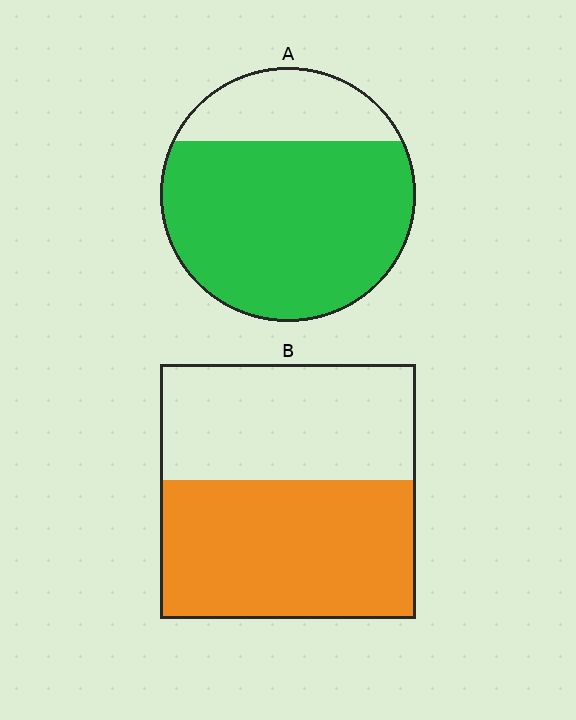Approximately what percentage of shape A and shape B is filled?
A is approximately 75% and B is approximately 55%.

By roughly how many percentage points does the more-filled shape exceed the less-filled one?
By roughly 20 percentage points (A over B).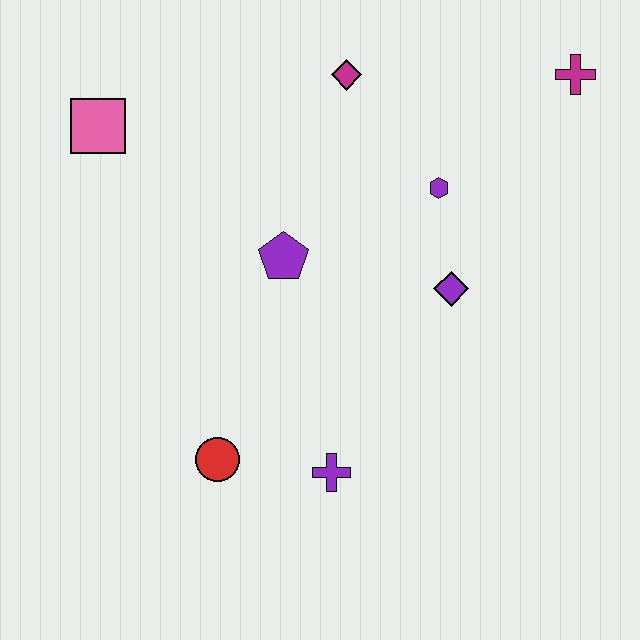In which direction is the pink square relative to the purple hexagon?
The pink square is to the left of the purple hexagon.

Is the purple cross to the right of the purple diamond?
No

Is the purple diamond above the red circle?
Yes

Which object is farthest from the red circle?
The magenta cross is farthest from the red circle.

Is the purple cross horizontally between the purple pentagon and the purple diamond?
Yes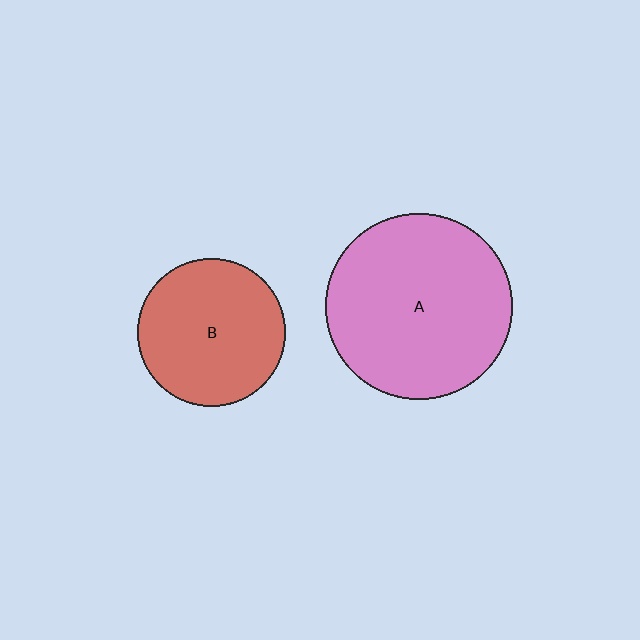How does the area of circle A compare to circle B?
Approximately 1.6 times.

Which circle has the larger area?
Circle A (pink).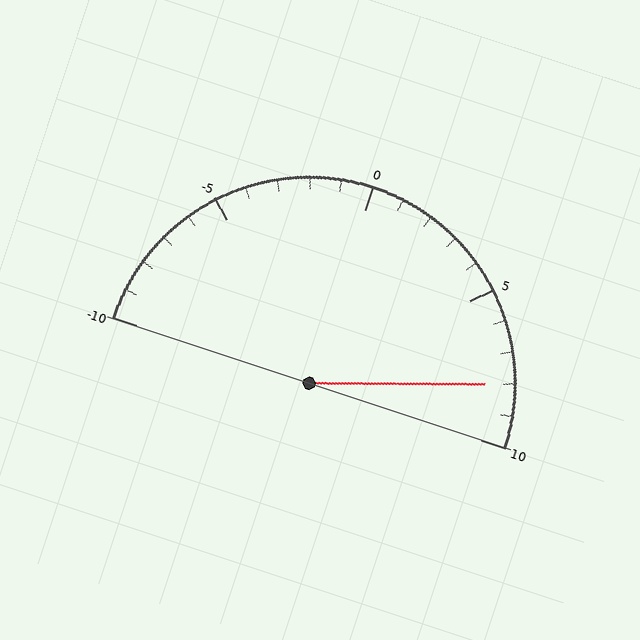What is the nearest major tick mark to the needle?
The nearest major tick mark is 10.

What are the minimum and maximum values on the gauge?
The gauge ranges from -10 to 10.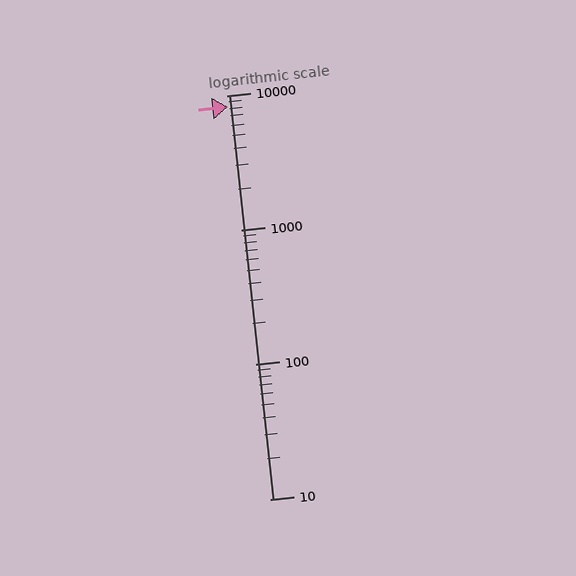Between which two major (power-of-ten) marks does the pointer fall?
The pointer is between 1000 and 10000.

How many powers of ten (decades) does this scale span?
The scale spans 3 decades, from 10 to 10000.